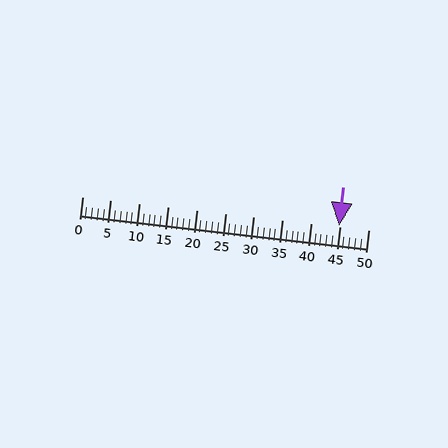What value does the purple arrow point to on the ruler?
The purple arrow points to approximately 45.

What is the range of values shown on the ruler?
The ruler shows values from 0 to 50.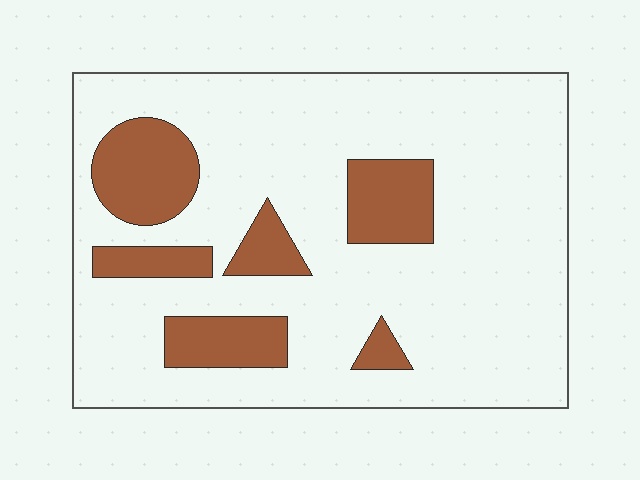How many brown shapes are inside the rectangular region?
6.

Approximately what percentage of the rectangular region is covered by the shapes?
Approximately 20%.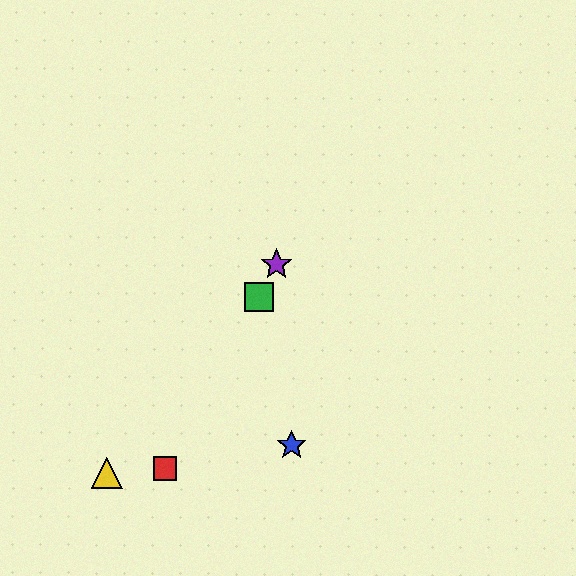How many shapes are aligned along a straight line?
3 shapes (the red square, the green square, the purple star) are aligned along a straight line.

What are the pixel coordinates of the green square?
The green square is at (259, 297).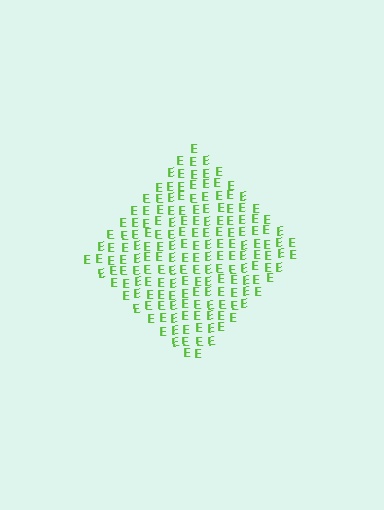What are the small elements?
The small elements are letter E's.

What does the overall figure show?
The overall figure shows a diamond.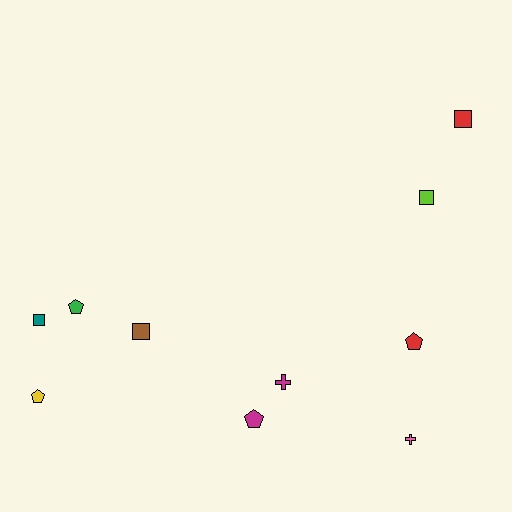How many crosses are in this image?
There are 2 crosses.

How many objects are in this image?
There are 10 objects.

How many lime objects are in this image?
There is 1 lime object.